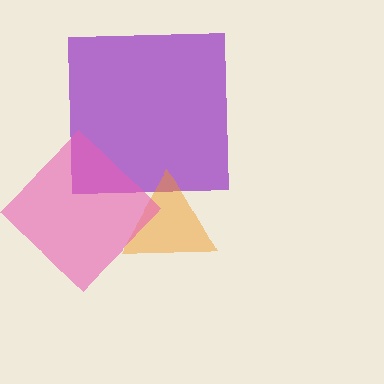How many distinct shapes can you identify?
There are 3 distinct shapes: a purple square, an orange triangle, a pink diamond.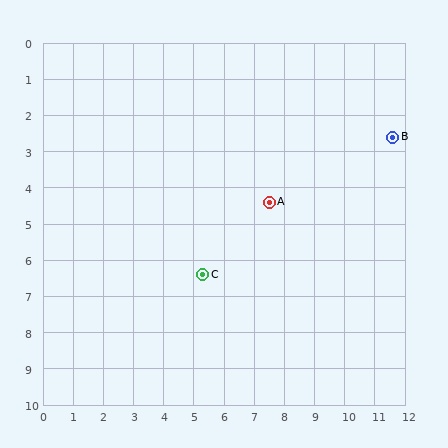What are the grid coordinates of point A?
Point A is at approximately (7.5, 4.4).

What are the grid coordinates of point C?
Point C is at approximately (5.3, 6.4).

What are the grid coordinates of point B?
Point B is at approximately (11.6, 2.6).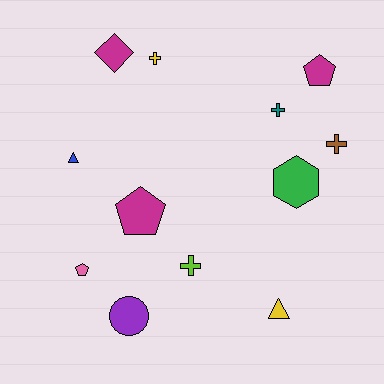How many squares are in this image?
There are no squares.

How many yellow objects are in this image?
There are 2 yellow objects.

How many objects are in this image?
There are 12 objects.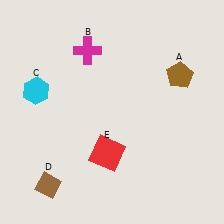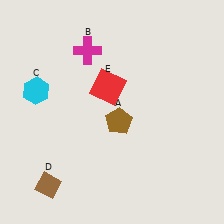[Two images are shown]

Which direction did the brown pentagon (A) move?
The brown pentagon (A) moved left.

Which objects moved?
The objects that moved are: the brown pentagon (A), the red square (E).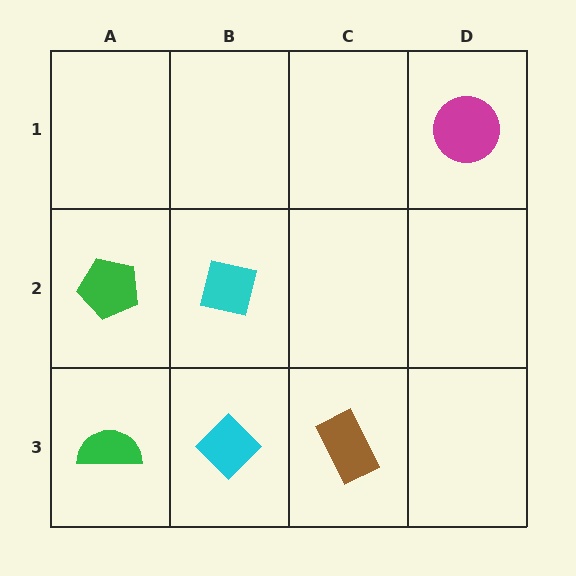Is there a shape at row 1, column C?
No, that cell is empty.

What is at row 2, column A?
A green pentagon.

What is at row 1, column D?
A magenta circle.